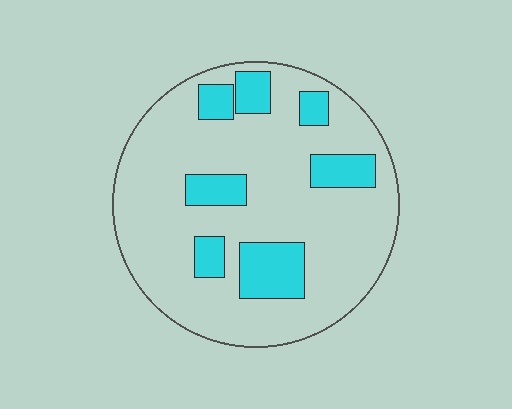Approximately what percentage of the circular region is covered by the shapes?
Approximately 20%.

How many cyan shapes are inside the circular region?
7.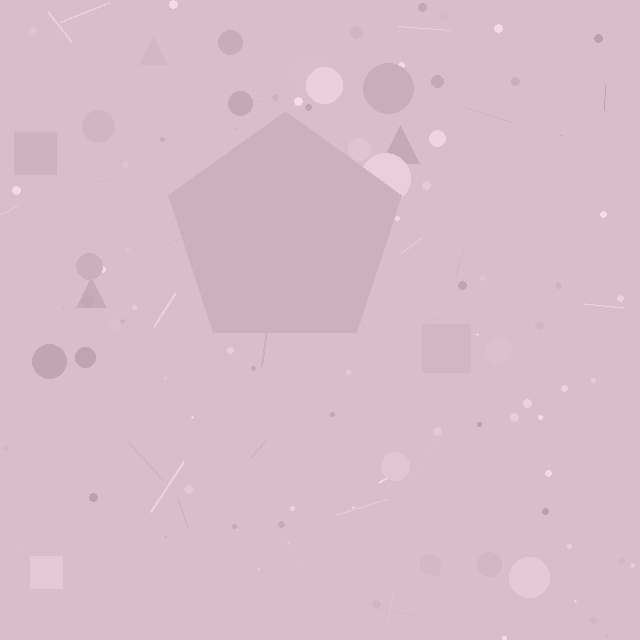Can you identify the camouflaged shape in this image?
The camouflaged shape is a pentagon.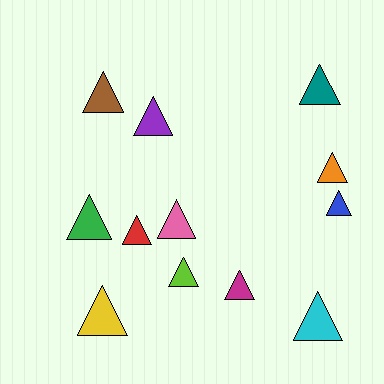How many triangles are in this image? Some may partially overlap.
There are 12 triangles.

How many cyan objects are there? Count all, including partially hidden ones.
There is 1 cyan object.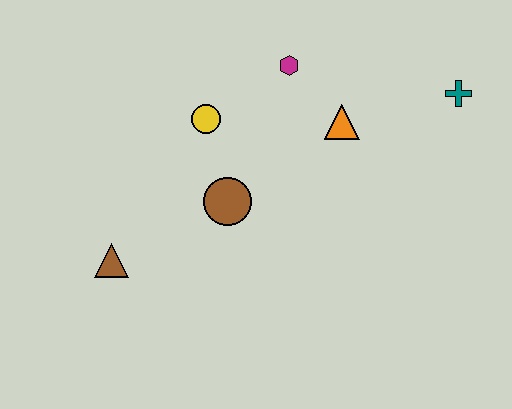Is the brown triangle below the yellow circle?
Yes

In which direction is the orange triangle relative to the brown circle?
The orange triangle is to the right of the brown circle.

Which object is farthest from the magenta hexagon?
The brown triangle is farthest from the magenta hexagon.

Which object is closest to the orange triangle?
The magenta hexagon is closest to the orange triangle.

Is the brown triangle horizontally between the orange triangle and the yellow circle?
No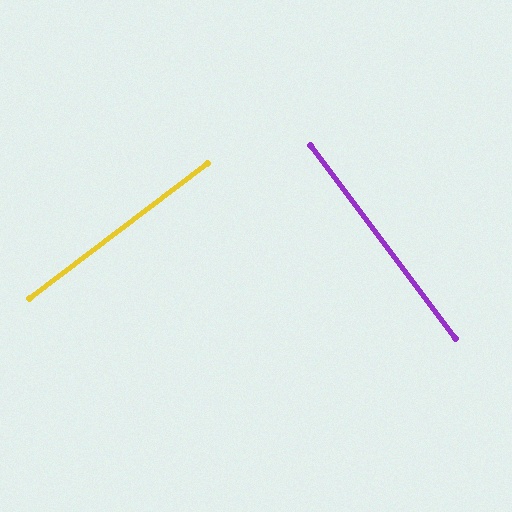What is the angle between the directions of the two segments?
Approximately 90 degrees.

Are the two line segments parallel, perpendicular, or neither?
Perpendicular — they meet at approximately 90°.